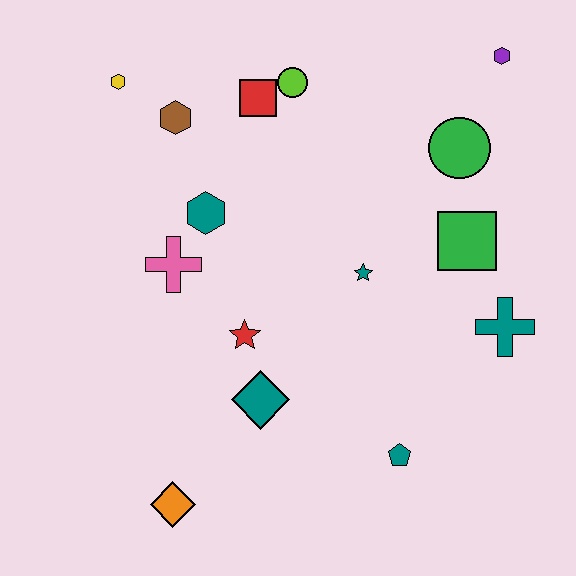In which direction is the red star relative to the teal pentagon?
The red star is to the left of the teal pentagon.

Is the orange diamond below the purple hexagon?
Yes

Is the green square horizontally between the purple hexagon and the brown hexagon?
Yes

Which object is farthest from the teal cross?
The yellow hexagon is farthest from the teal cross.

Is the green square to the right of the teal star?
Yes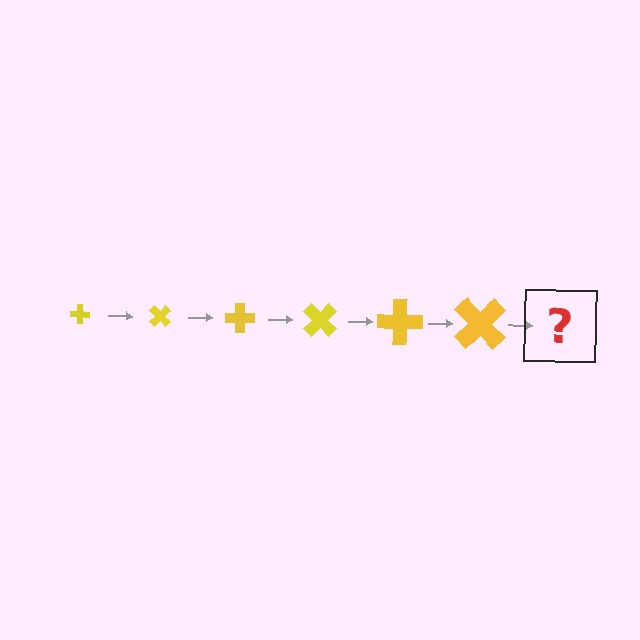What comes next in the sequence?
The next element should be a cross, larger than the previous one and rotated 270 degrees from the start.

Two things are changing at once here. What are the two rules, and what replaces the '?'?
The two rules are that the cross grows larger each step and it rotates 45 degrees each step. The '?' should be a cross, larger than the previous one and rotated 270 degrees from the start.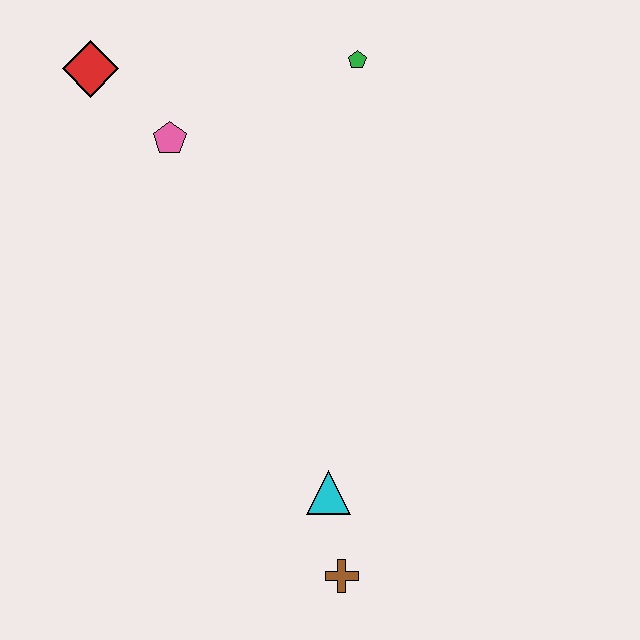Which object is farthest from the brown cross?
The red diamond is farthest from the brown cross.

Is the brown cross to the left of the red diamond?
No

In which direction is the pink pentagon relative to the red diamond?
The pink pentagon is to the right of the red diamond.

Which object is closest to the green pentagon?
The pink pentagon is closest to the green pentagon.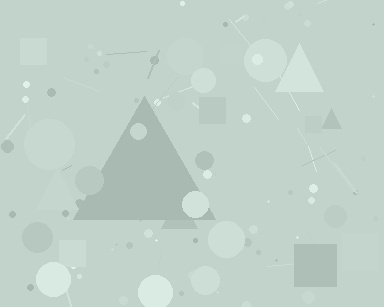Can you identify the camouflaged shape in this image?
The camouflaged shape is a triangle.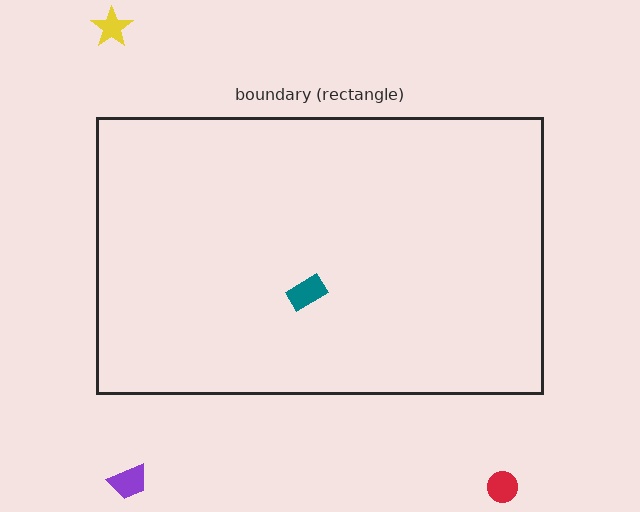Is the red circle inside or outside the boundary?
Outside.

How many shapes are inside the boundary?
1 inside, 3 outside.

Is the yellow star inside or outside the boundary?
Outside.